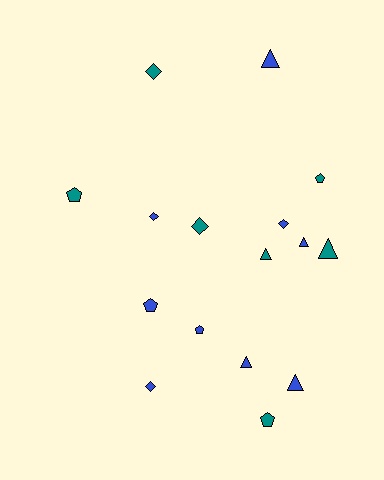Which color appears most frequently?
Blue, with 9 objects.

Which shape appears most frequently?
Triangle, with 6 objects.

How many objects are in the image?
There are 16 objects.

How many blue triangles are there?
There are 4 blue triangles.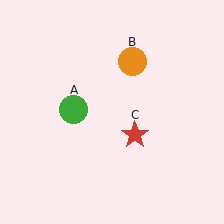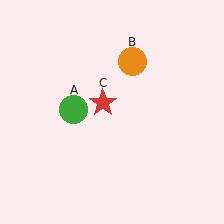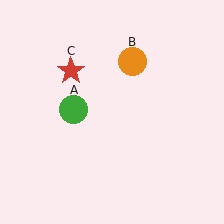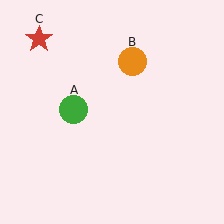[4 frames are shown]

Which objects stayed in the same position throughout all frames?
Green circle (object A) and orange circle (object B) remained stationary.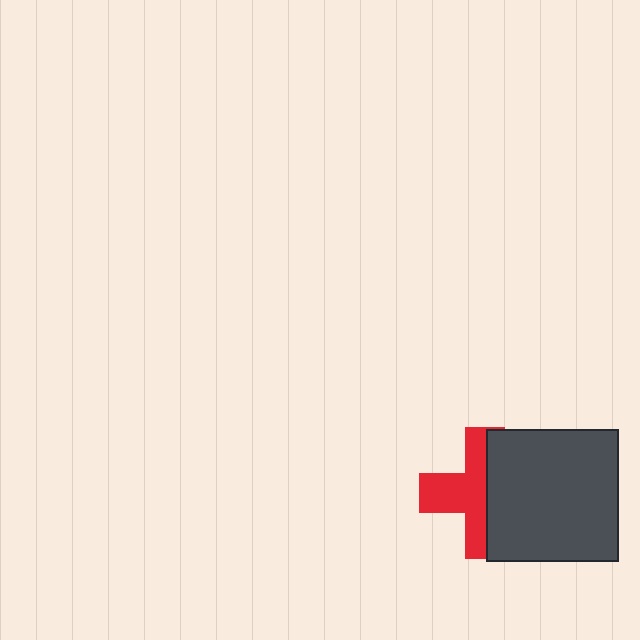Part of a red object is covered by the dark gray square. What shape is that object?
It is a cross.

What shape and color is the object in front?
The object in front is a dark gray square.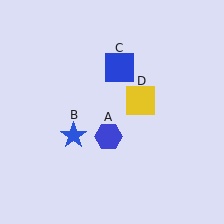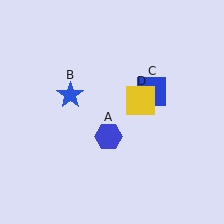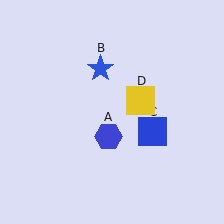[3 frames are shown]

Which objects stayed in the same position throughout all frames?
Blue hexagon (object A) and yellow square (object D) remained stationary.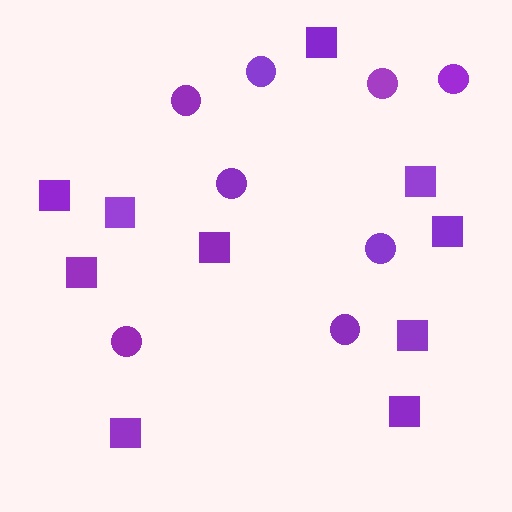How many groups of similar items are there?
There are 2 groups: one group of circles (8) and one group of squares (10).